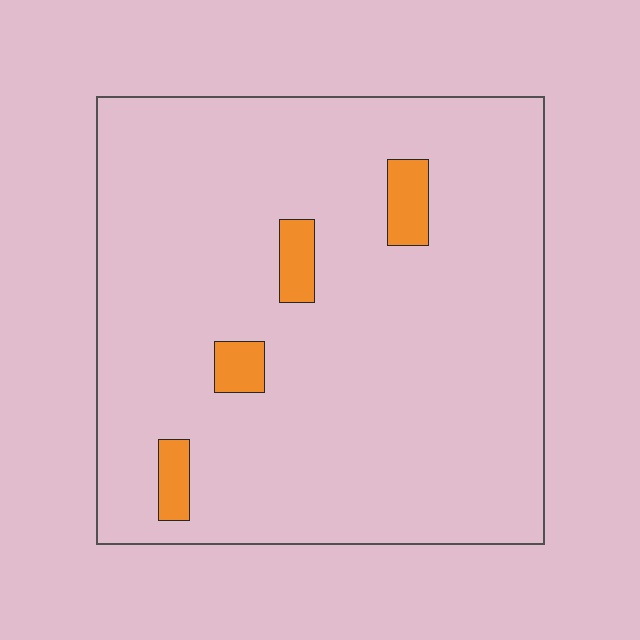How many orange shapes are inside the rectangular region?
4.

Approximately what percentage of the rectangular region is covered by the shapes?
Approximately 5%.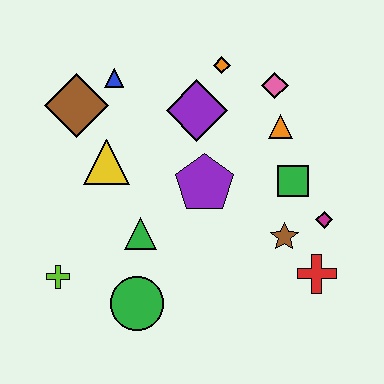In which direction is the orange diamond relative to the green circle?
The orange diamond is above the green circle.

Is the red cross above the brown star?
No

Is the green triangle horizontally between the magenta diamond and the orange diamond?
No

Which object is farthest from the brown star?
The brown diamond is farthest from the brown star.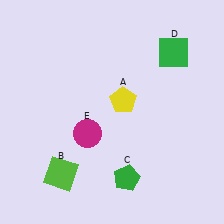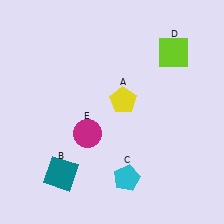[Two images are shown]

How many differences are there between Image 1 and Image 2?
There are 3 differences between the two images.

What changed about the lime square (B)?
In Image 1, B is lime. In Image 2, it changed to teal.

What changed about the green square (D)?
In Image 1, D is green. In Image 2, it changed to lime.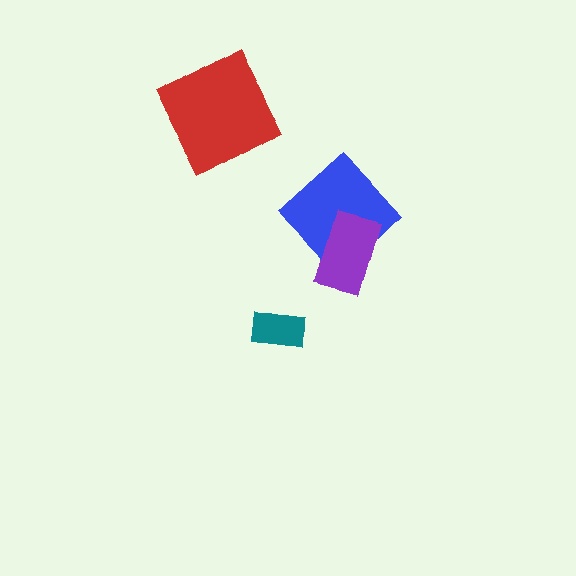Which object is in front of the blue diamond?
The purple rectangle is in front of the blue diamond.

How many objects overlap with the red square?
0 objects overlap with the red square.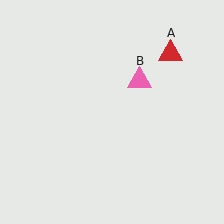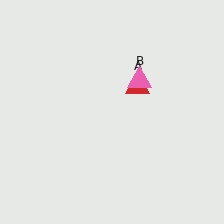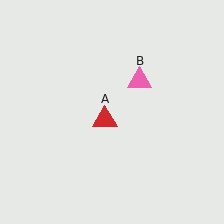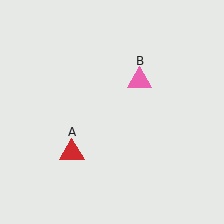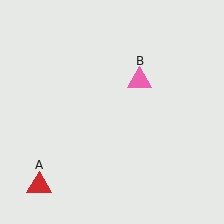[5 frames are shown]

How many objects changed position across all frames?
1 object changed position: red triangle (object A).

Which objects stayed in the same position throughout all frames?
Pink triangle (object B) remained stationary.